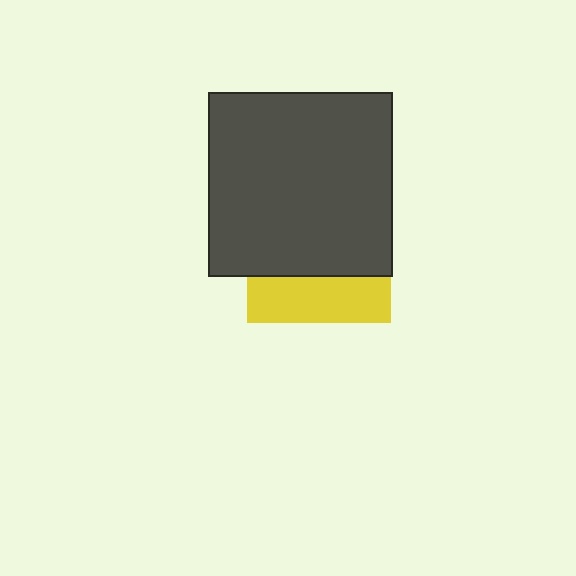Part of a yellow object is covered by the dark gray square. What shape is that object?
It is a square.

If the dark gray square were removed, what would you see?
You would see the complete yellow square.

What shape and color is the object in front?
The object in front is a dark gray square.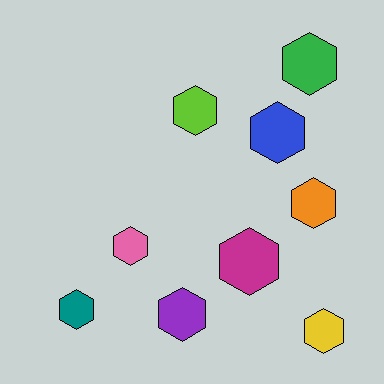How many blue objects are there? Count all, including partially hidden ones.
There is 1 blue object.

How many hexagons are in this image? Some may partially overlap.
There are 9 hexagons.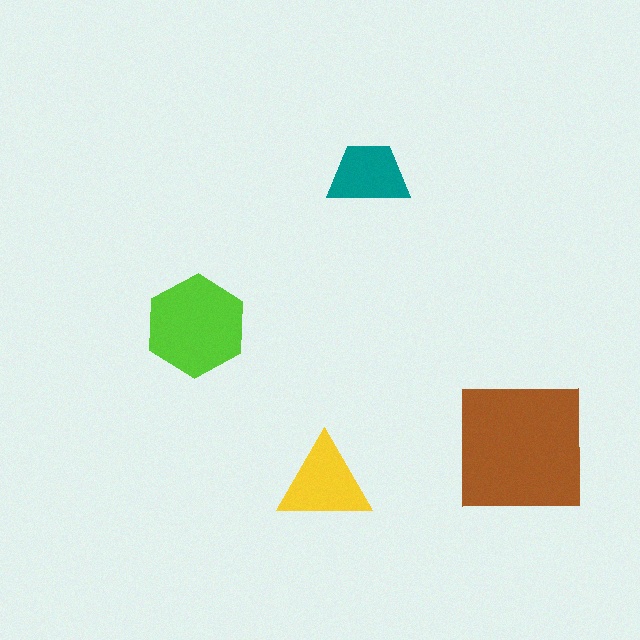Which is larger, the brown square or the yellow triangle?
The brown square.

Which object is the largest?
The brown square.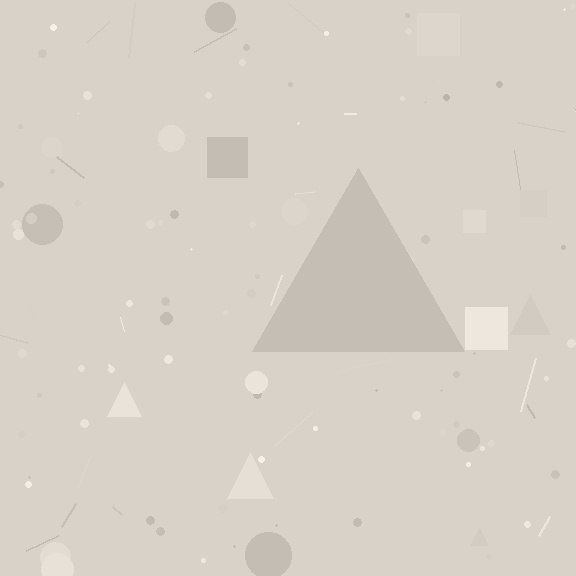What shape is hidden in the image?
A triangle is hidden in the image.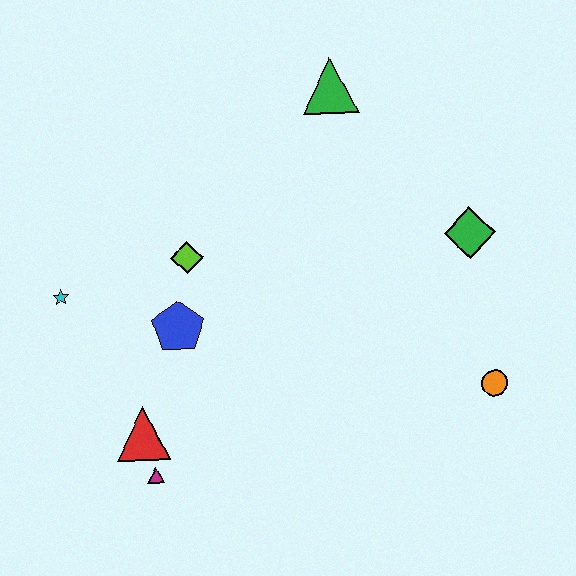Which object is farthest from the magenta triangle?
The green triangle is farthest from the magenta triangle.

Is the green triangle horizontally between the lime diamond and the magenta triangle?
No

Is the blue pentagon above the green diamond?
No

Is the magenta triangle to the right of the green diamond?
No